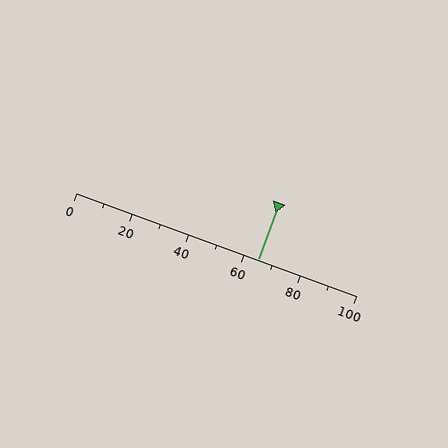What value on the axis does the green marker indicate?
The marker indicates approximately 65.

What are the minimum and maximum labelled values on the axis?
The axis runs from 0 to 100.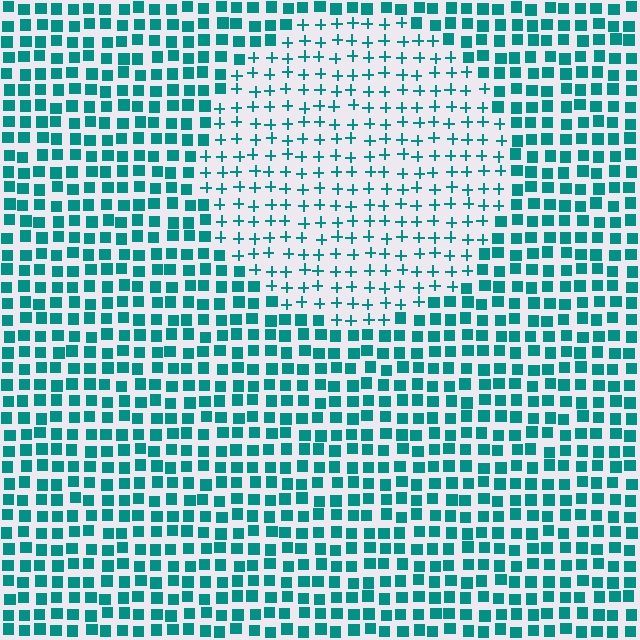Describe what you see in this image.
The image is filled with small teal elements arranged in a uniform grid. A circle-shaped region contains plus signs, while the surrounding area contains squares. The boundary is defined purely by the change in element shape.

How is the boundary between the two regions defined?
The boundary is defined by a change in element shape: plus signs inside vs. squares outside. All elements share the same color and spacing.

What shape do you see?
I see a circle.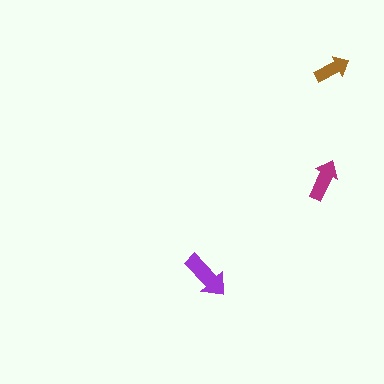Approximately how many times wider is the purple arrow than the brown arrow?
About 1.5 times wider.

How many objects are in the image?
There are 3 objects in the image.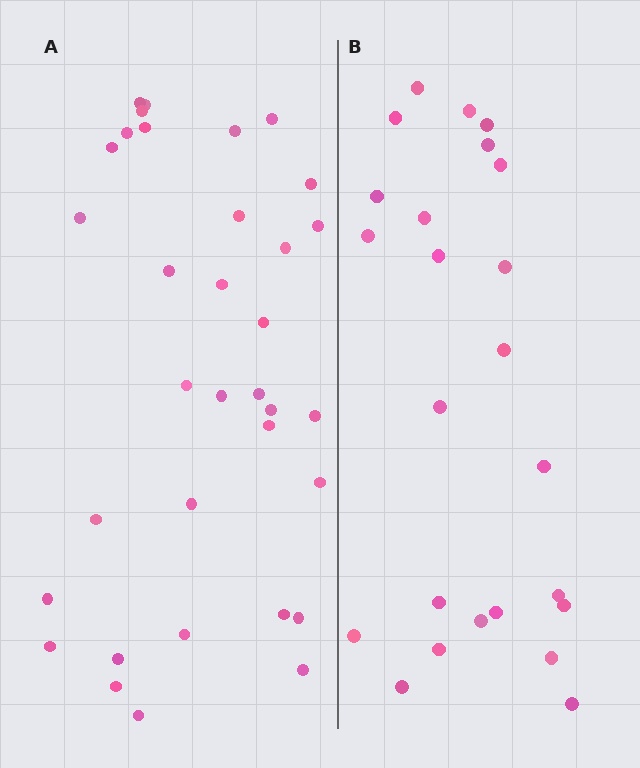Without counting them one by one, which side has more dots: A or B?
Region A (the left region) has more dots.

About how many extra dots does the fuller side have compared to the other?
Region A has roughly 10 or so more dots than region B.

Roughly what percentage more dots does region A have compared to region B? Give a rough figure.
About 40% more.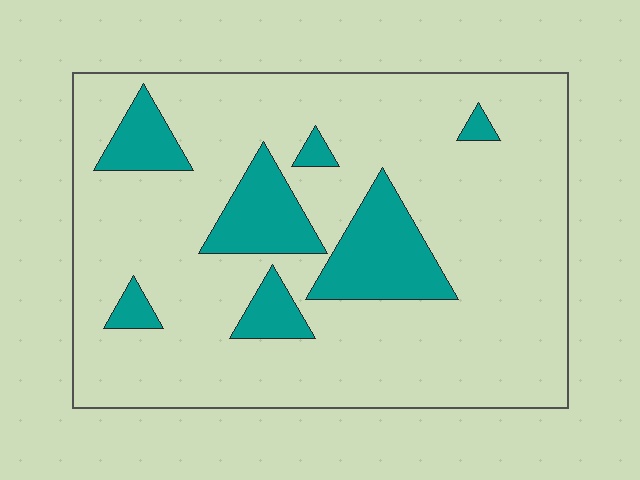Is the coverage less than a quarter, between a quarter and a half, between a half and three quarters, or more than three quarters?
Less than a quarter.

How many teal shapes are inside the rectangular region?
7.